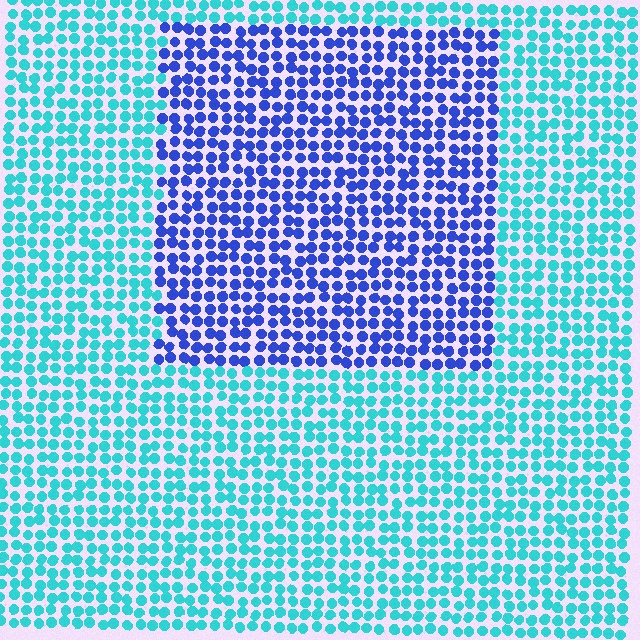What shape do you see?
I see a rectangle.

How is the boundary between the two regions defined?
The boundary is defined purely by a slight shift in hue (about 51 degrees). Spacing, size, and orientation are identical on both sides.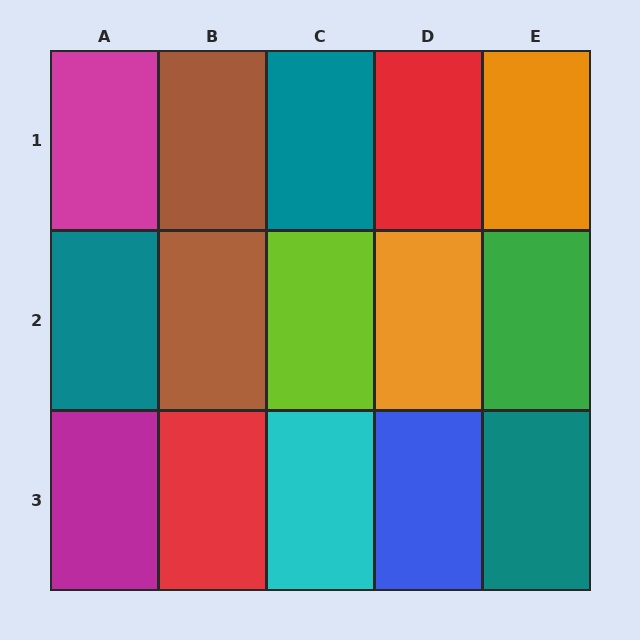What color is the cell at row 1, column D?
Red.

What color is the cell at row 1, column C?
Teal.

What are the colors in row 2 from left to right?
Teal, brown, lime, orange, green.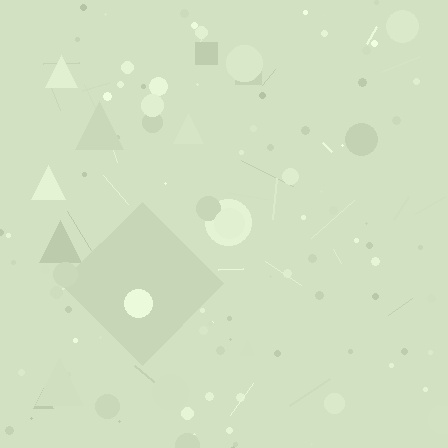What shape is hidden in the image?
A diamond is hidden in the image.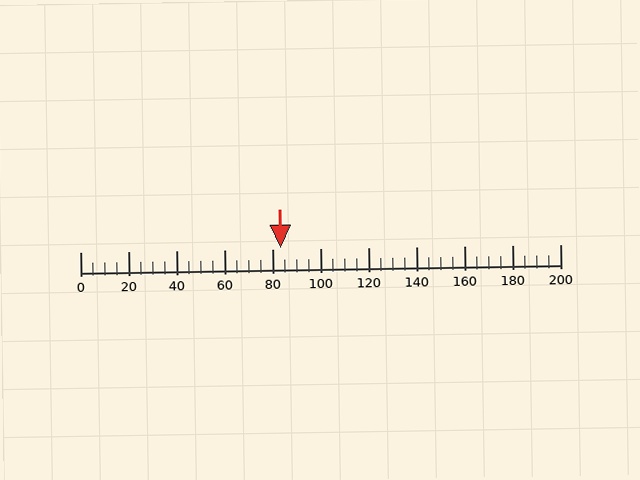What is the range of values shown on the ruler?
The ruler shows values from 0 to 200.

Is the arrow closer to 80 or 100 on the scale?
The arrow is closer to 80.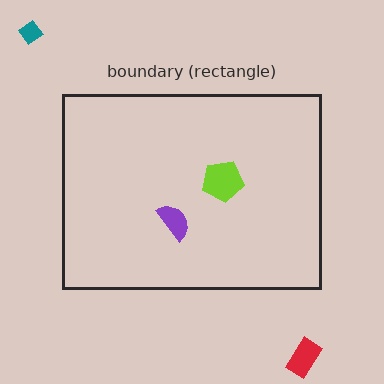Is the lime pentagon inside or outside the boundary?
Inside.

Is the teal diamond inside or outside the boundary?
Outside.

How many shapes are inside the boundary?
2 inside, 2 outside.